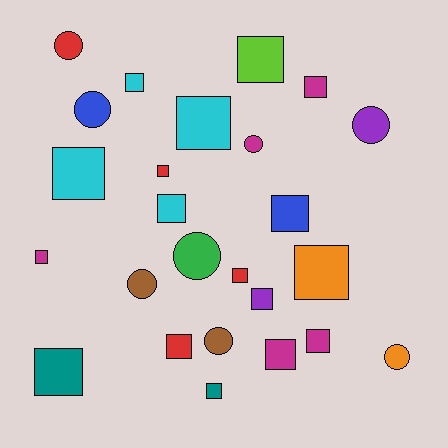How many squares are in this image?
There are 17 squares.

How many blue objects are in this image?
There are 2 blue objects.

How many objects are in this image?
There are 25 objects.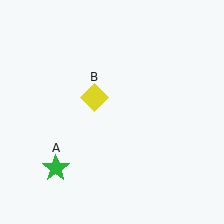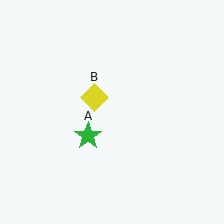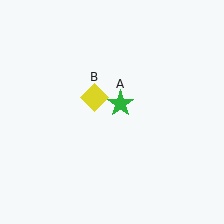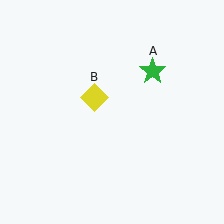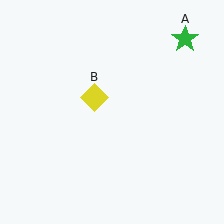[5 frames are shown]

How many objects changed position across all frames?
1 object changed position: green star (object A).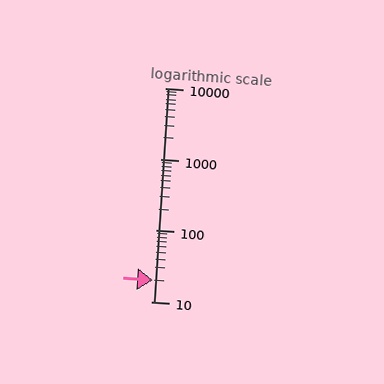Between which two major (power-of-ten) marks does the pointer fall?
The pointer is between 10 and 100.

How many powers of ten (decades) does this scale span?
The scale spans 3 decades, from 10 to 10000.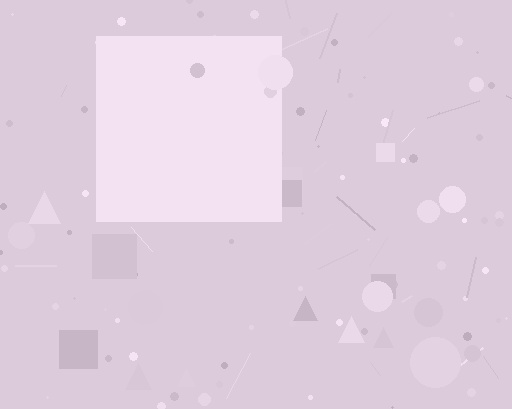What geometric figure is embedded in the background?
A square is embedded in the background.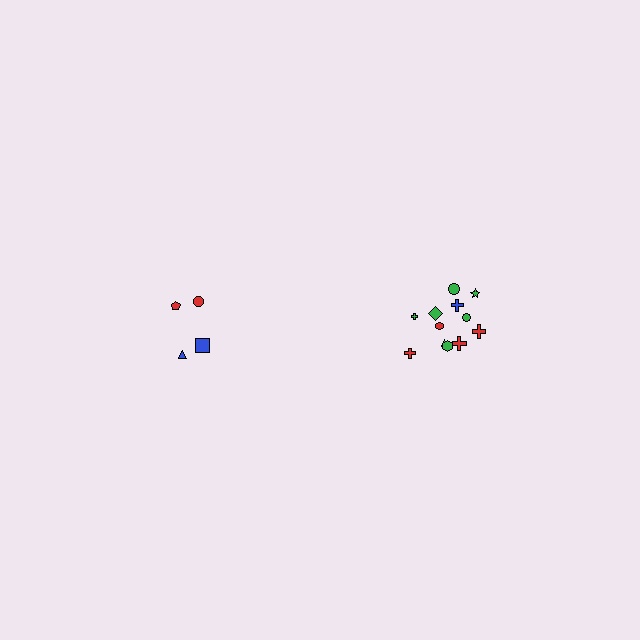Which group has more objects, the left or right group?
The right group.